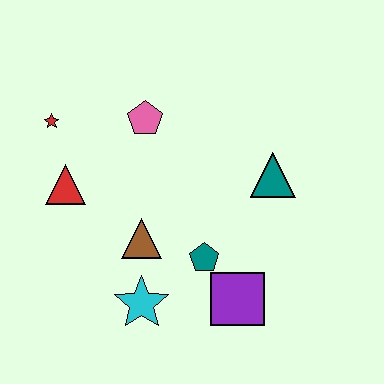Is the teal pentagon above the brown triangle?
No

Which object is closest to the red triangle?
The red star is closest to the red triangle.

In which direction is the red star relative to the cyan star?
The red star is above the cyan star.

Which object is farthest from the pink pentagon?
The purple square is farthest from the pink pentagon.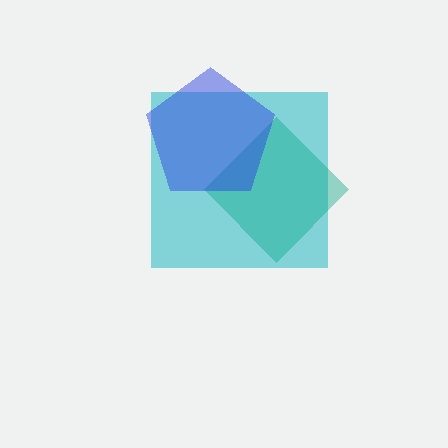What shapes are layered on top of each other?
The layered shapes are: a cyan square, a teal diamond, a blue pentagon.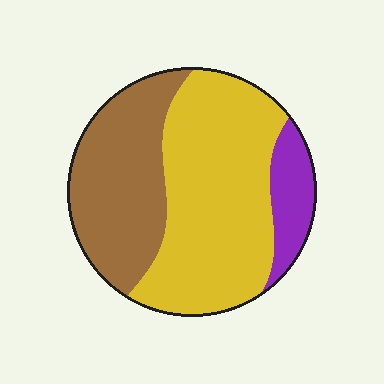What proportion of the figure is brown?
Brown takes up about one third (1/3) of the figure.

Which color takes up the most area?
Yellow, at roughly 55%.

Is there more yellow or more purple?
Yellow.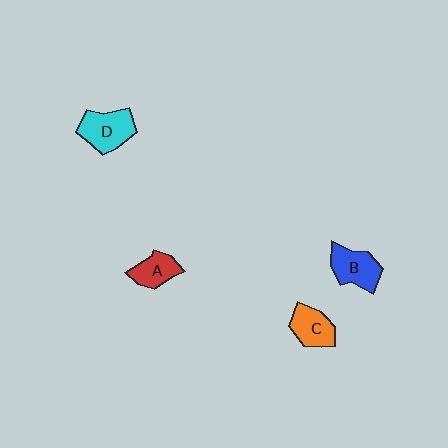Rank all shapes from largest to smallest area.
From largest to smallest: D (cyan), B (blue), C (orange), A (red).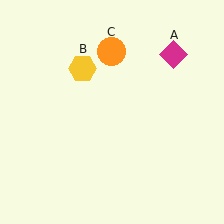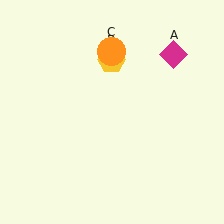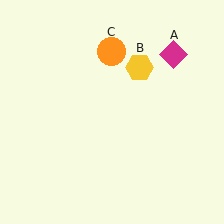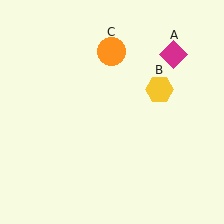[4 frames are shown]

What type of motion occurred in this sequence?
The yellow hexagon (object B) rotated clockwise around the center of the scene.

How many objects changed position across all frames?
1 object changed position: yellow hexagon (object B).